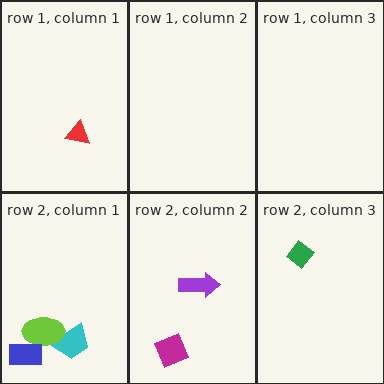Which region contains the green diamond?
The row 2, column 3 region.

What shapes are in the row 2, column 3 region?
The green diamond.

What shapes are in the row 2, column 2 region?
The magenta square, the purple arrow.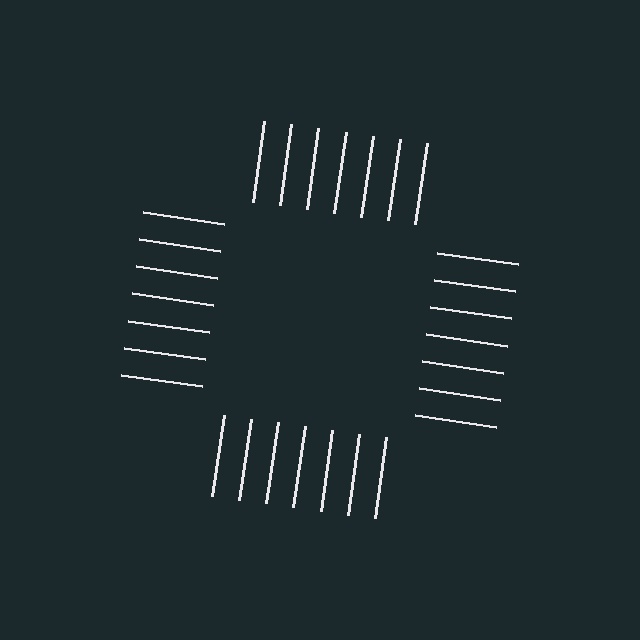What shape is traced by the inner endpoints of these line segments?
An illusory square — the line segments terminate on its edges but no continuous stroke is drawn.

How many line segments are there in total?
28 — 7 along each of the 4 edges.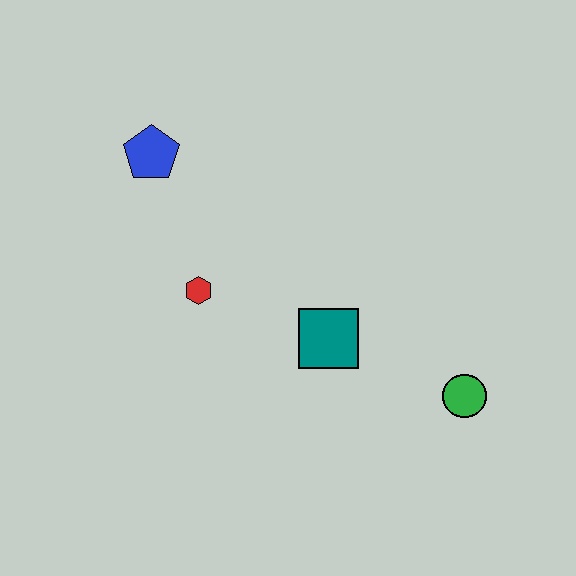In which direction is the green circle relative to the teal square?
The green circle is to the right of the teal square.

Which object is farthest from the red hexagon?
The green circle is farthest from the red hexagon.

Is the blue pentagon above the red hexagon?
Yes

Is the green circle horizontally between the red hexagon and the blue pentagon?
No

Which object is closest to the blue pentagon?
The red hexagon is closest to the blue pentagon.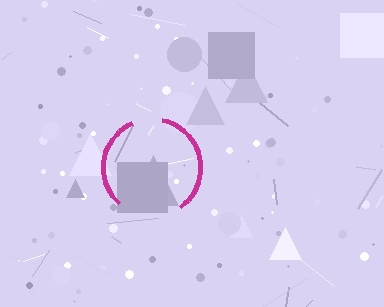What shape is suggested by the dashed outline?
The dashed outline suggests a circle.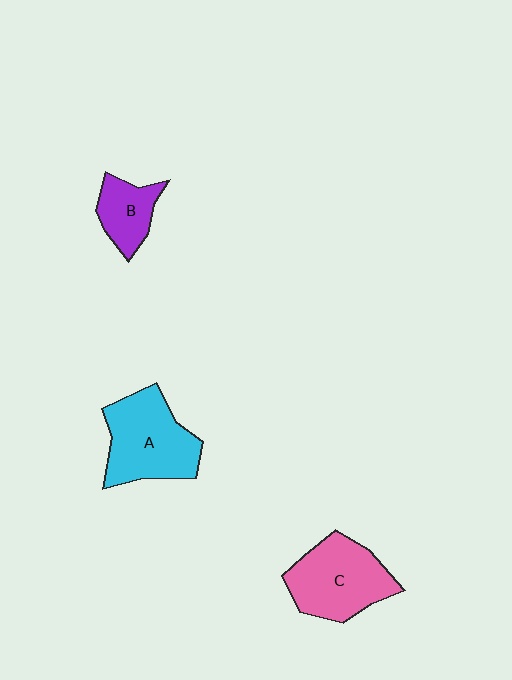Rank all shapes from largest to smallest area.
From largest to smallest: A (cyan), C (pink), B (purple).